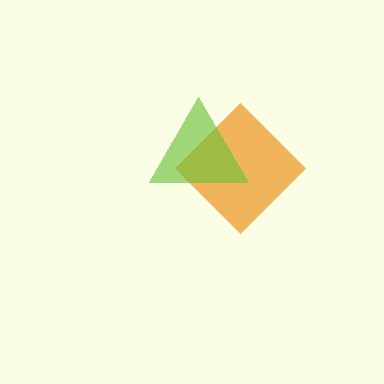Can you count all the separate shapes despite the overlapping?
Yes, there are 2 separate shapes.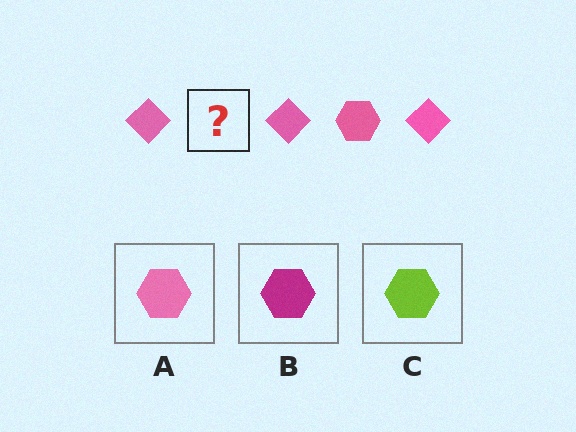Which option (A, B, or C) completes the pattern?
A.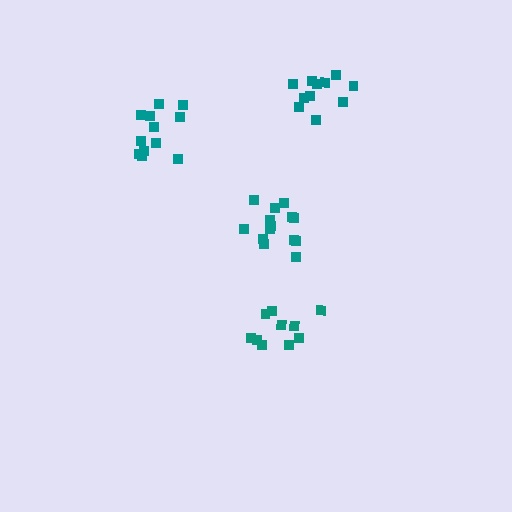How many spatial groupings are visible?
There are 4 spatial groupings.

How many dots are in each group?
Group 1: 10 dots, Group 2: 14 dots, Group 3: 12 dots, Group 4: 11 dots (47 total).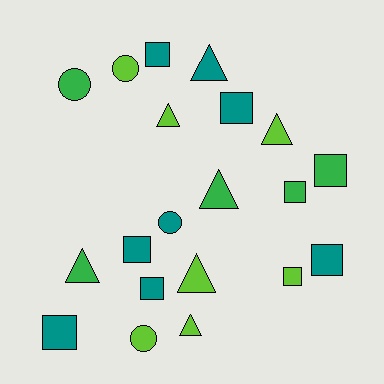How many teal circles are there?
There is 1 teal circle.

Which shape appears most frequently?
Square, with 9 objects.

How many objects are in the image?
There are 20 objects.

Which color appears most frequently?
Teal, with 8 objects.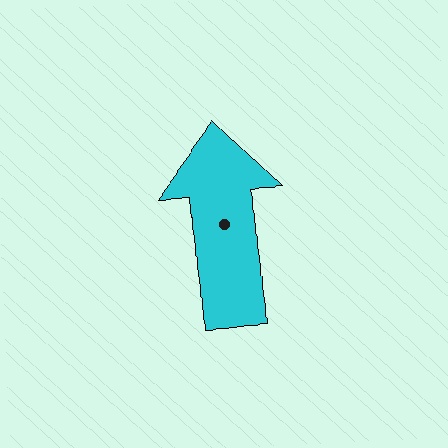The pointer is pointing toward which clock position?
Roughly 12 o'clock.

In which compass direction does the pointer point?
North.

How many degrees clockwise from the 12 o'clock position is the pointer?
Approximately 356 degrees.